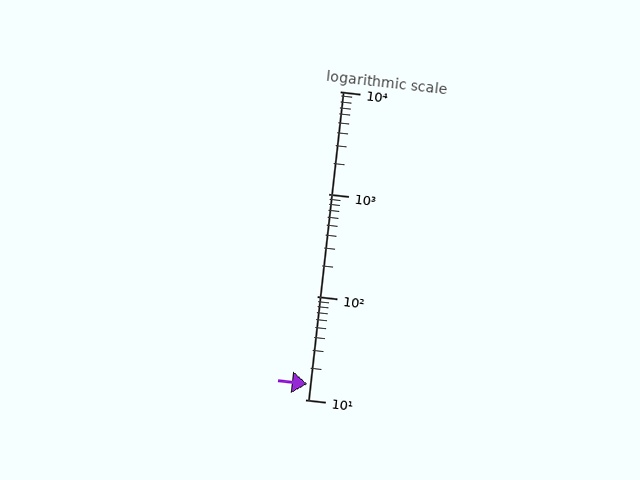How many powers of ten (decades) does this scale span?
The scale spans 3 decades, from 10 to 10000.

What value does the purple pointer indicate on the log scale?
The pointer indicates approximately 14.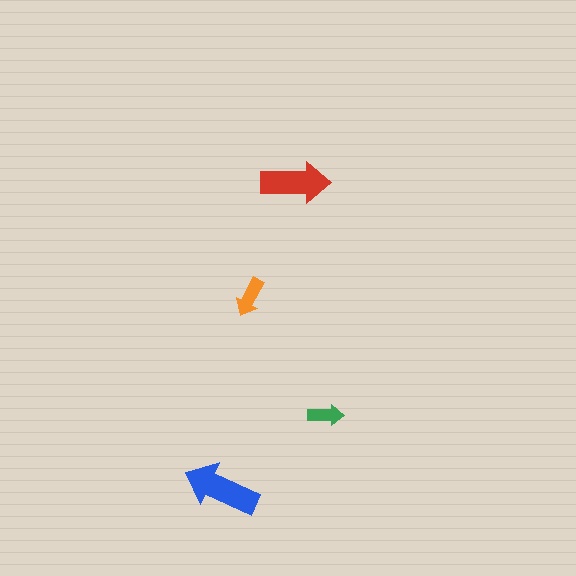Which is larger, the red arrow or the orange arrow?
The red one.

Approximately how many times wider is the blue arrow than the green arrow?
About 2 times wider.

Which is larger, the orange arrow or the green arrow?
The orange one.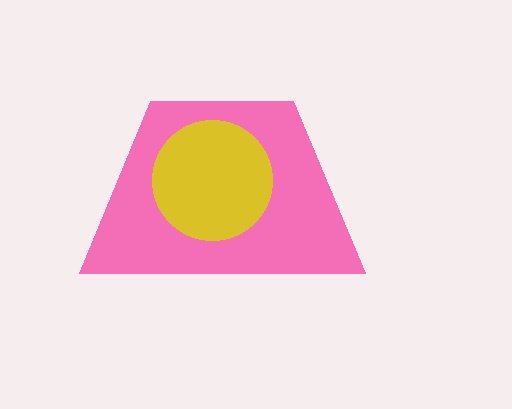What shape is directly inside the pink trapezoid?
The yellow circle.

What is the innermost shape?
The yellow circle.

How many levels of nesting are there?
2.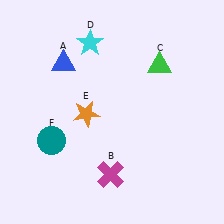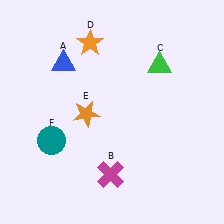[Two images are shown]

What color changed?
The star (D) changed from cyan in Image 1 to orange in Image 2.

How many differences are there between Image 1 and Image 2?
There is 1 difference between the two images.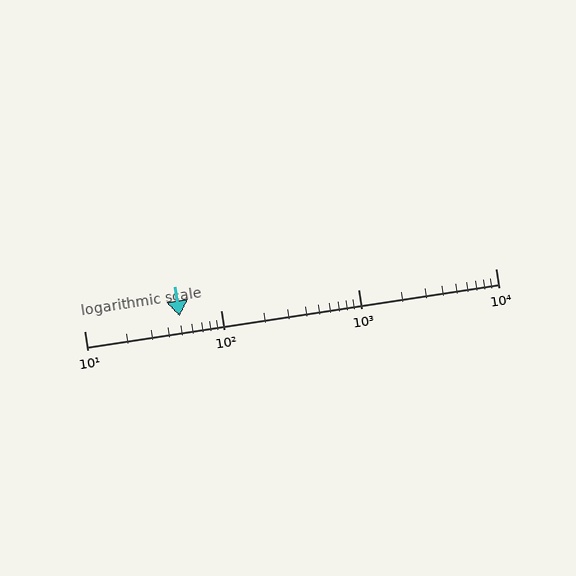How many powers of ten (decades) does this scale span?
The scale spans 3 decades, from 10 to 10000.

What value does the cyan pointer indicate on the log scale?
The pointer indicates approximately 50.